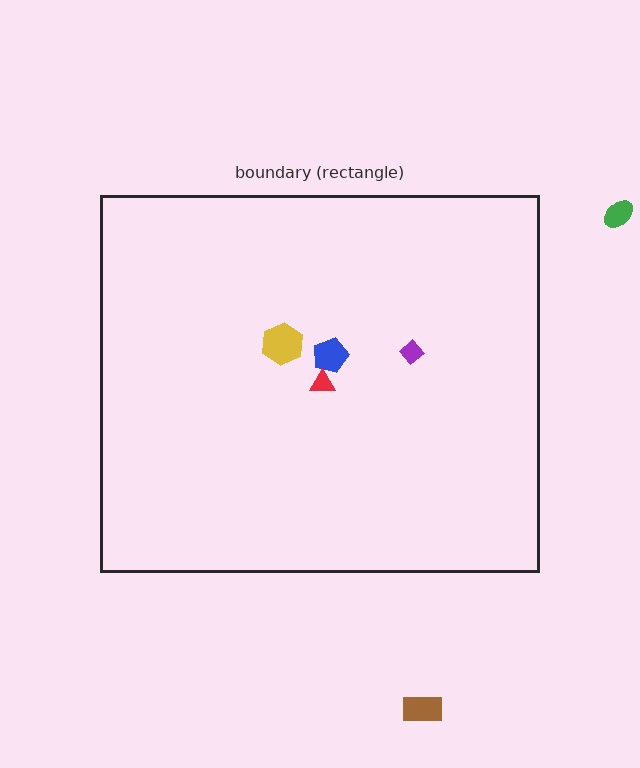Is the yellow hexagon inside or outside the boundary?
Inside.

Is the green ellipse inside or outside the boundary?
Outside.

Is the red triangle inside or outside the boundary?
Inside.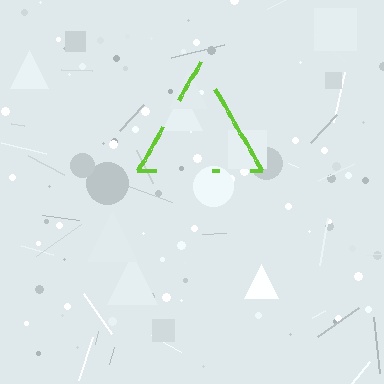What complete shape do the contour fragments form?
The contour fragments form a triangle.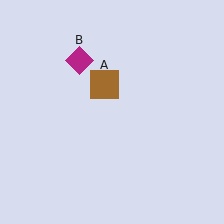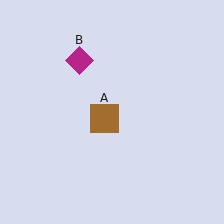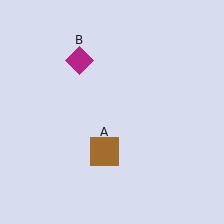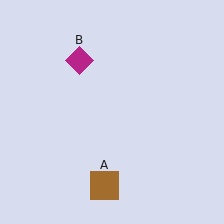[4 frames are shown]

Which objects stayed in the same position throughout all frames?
Magenta diamond (object B) remained stationary.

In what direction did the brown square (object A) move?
The brown square (object A) moved down.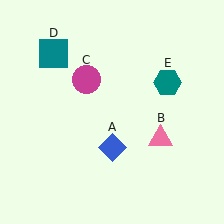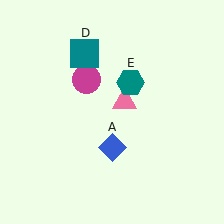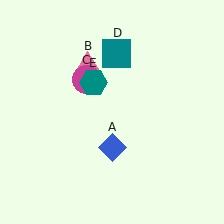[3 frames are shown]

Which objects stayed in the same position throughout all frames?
Blue diamond (object A) and magenta circle (object C) remained stationary.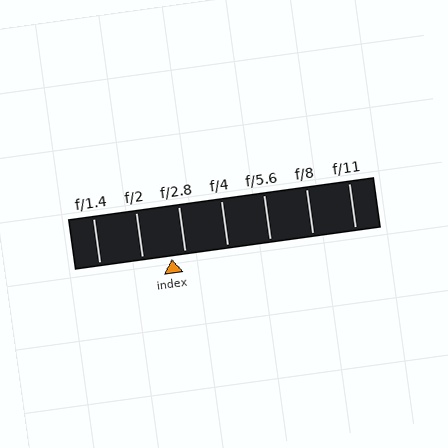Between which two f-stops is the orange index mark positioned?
The index mark is between f/2 and f/2.8.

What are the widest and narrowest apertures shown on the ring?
The widest aperture shown is f/1.4 and the narrowest is f/11.